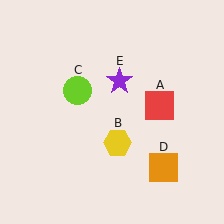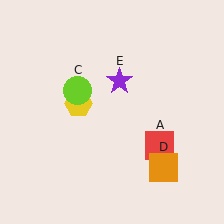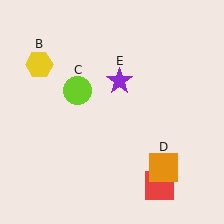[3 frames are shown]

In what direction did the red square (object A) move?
The red square (object A) moved down.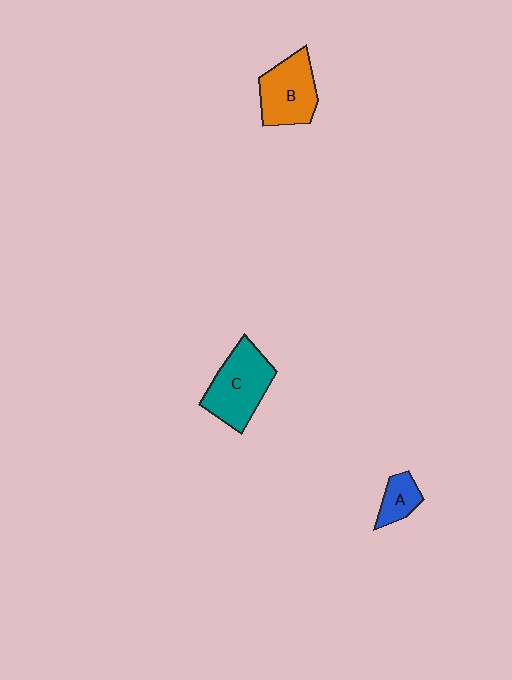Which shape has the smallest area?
Shape A (blue).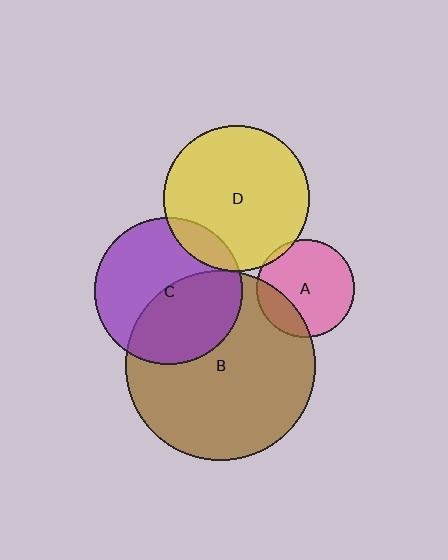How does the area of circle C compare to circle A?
Approximately 2.3 times.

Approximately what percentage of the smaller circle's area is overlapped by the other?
Approximately 45%.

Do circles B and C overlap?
Yes.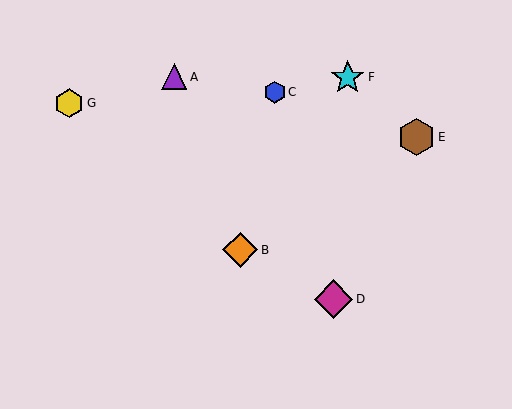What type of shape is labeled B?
Shape B is an orange diamond.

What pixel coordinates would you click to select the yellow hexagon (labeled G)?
Click at (69, 103) to select the yellow hexagon G.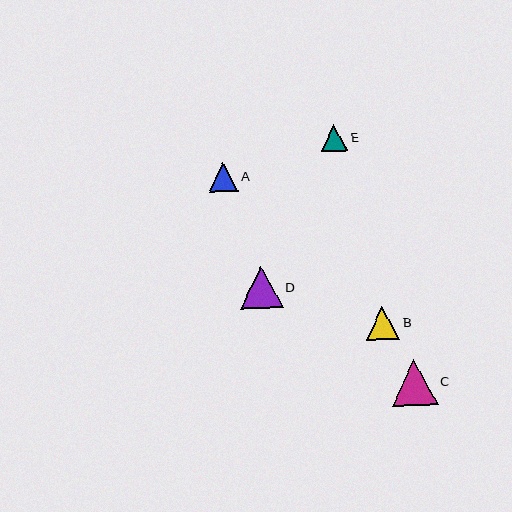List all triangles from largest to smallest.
From largest to smallest: C, D, B, A, E.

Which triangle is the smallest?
Triangle E is the smallest with a size of approximately 27 pixels.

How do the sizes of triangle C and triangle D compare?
Triangle C and triangle D are approximately the same size.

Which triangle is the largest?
Triangle C is the largest with a size of approximately 46 pixels.